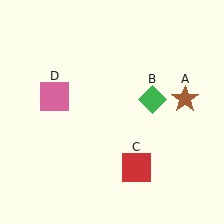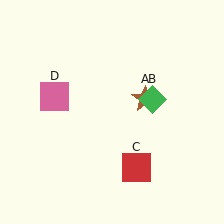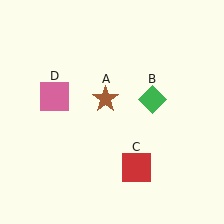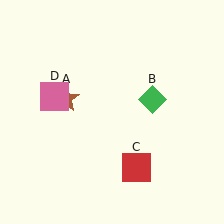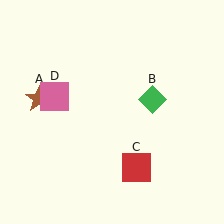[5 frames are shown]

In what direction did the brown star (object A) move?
The brown star (object A) moved left.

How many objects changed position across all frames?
1 object changed position: brown star (object A).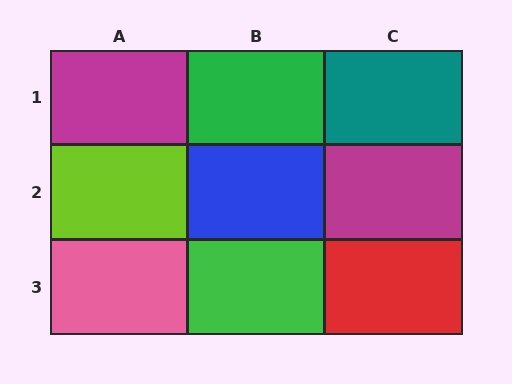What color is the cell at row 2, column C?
Magenta.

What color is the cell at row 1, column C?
Teal.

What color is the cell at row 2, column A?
Lime.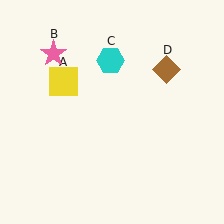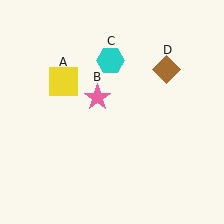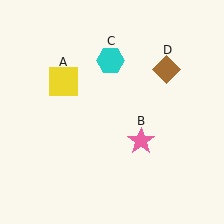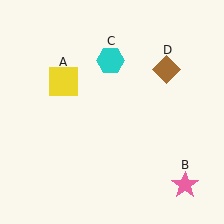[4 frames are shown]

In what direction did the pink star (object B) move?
The pink star (object B) moved down and to the right.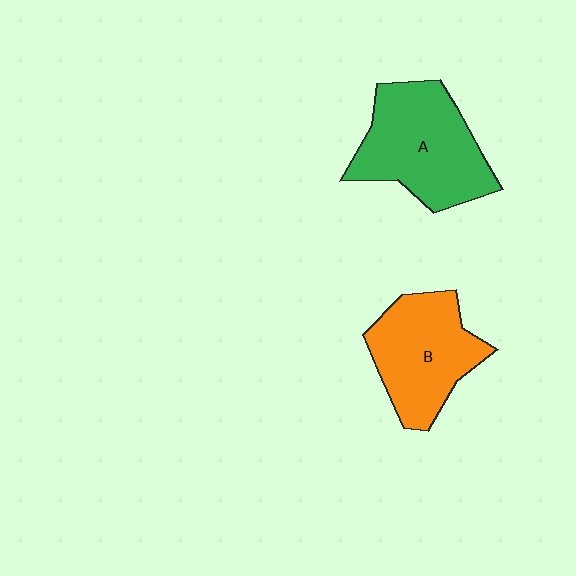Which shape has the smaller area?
Shape B (orange).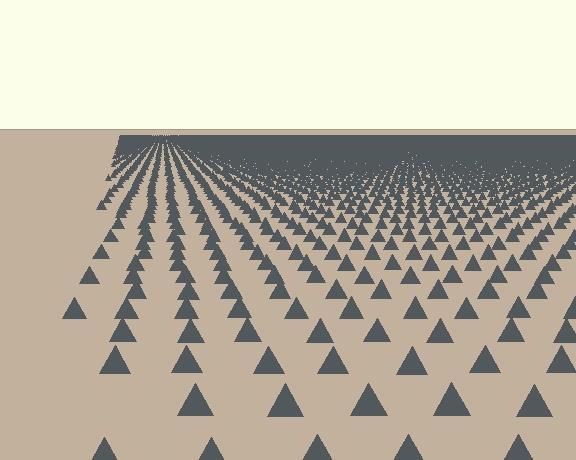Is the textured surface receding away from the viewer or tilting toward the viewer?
The surface is receding away from the viewer. Texture elements get smaller and denser toward the top.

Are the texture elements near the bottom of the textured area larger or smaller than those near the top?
Larger. Near the bottom, elements are closer to the viewer and appear at a bigger on-screen size.